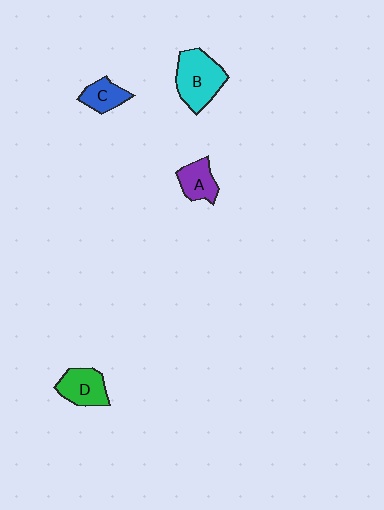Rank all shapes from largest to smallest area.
From largest to smallest: B (cyan), D (green), A (purple), C (blue).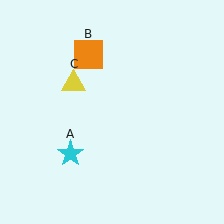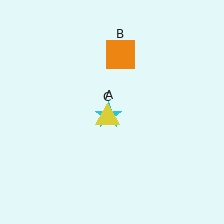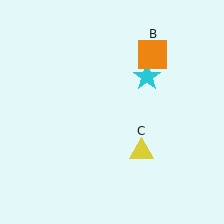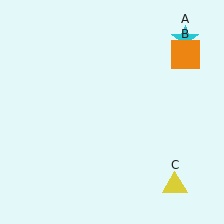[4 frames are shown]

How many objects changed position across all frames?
3 objects changed position: cyan star (object A), orange square (object B), yellow triangle (object C).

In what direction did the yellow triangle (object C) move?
The yellow triangle (object C) moved down and to the right.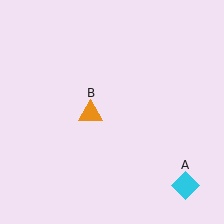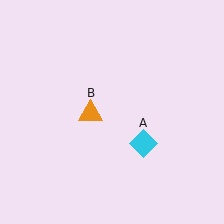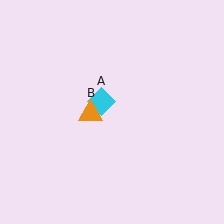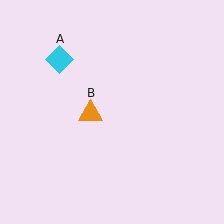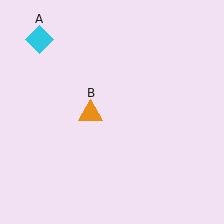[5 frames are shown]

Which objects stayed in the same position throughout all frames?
Orange triangle (object B) remained stationary.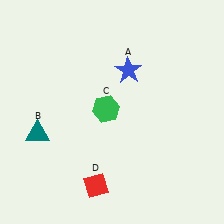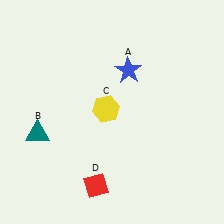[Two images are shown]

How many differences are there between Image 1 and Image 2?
There is 1 difference between the two images.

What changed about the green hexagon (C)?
In Image 1, C is green. In Image 2, it changed to yellow.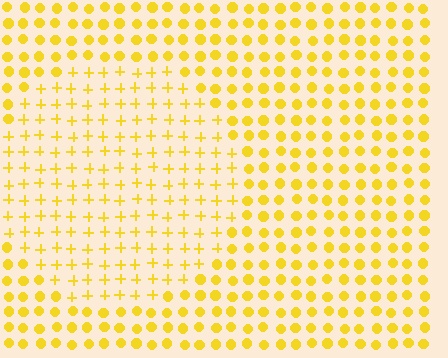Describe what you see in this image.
The image is filled with small yellow elements arranged in a uniform grid. A circle-shaped region contains plus signs, while the surrounding area contains circles. The boundary is defined purely by the change in element shape.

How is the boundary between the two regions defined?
The boundary is defined by a change in element shape: plus signs inside vs. circles outside. All elements share the same color and spacing.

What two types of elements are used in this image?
The image uses plus signs inside the circle region and circles outside it.